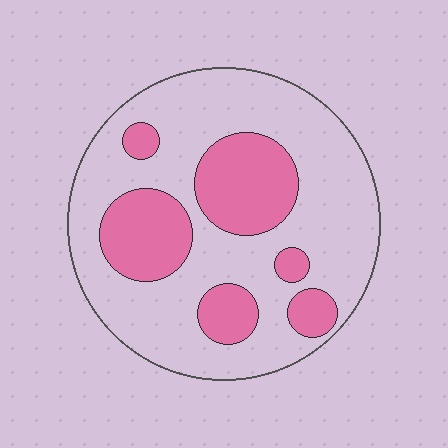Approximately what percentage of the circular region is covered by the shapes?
Approximately 30%.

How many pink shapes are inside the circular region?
6.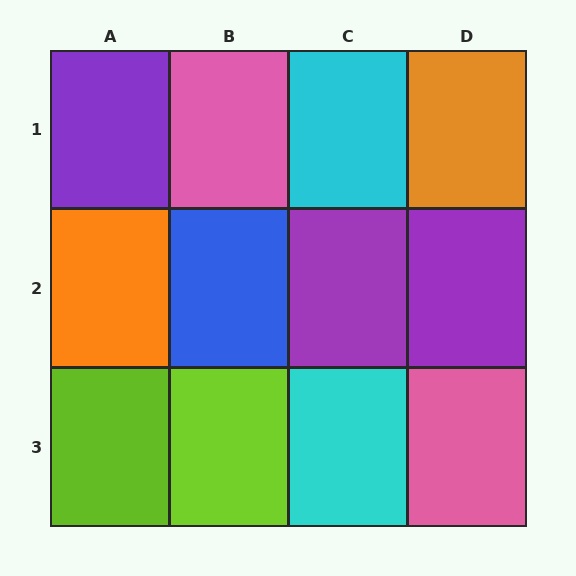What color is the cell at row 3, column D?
Pink.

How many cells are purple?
3 cells are purple.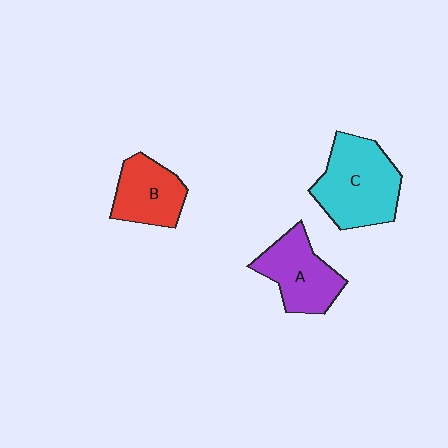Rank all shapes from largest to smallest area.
From largest to smallest: C (cyan), A (purple), B (red).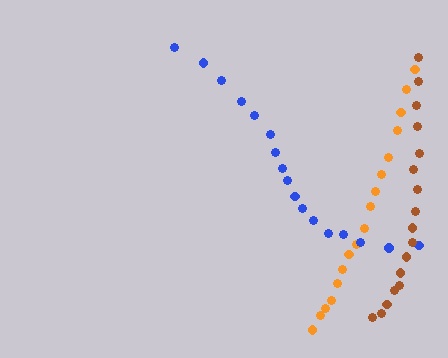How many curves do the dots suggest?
There are 3 distinct paths.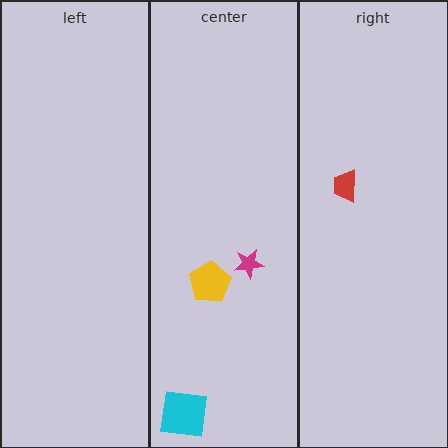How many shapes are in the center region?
3.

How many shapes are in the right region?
1.